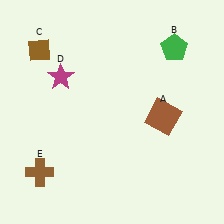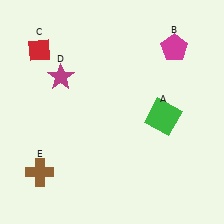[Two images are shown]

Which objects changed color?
A changed from brown to green. B changed from green to magenta. C changed from brown to red.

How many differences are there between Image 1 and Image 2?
There are 3 differences between the two images.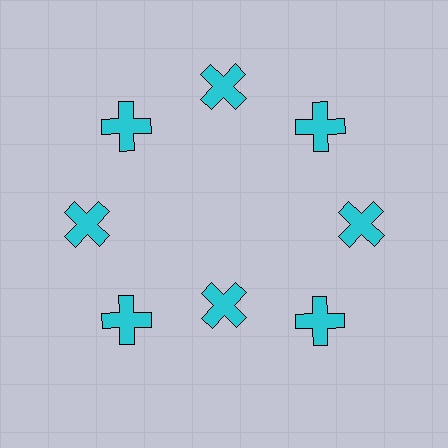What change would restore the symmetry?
The symmetry would be restored by moving it outward, back onto the ring so that all 8 crosses sit at equal angles and equal distance from the center.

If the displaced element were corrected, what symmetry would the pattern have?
It would have 8-fold rotational symmetry — the pattern would map onto itself every 45 degrees.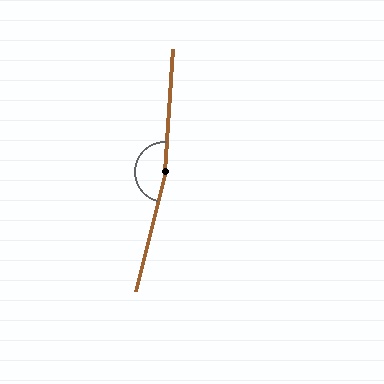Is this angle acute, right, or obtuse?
It is obtuse.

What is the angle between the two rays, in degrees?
Approximately 170 degrees.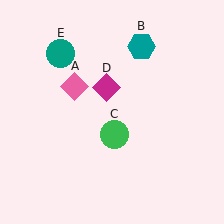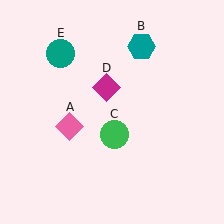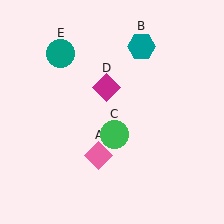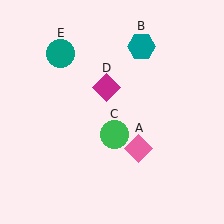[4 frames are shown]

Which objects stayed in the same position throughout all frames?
Teal hexagon (object B) and green circle (object C) and magenta diamond (object D) and teal circle (object E) remained stationary.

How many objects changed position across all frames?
1 object changed position: pink diamond (object A).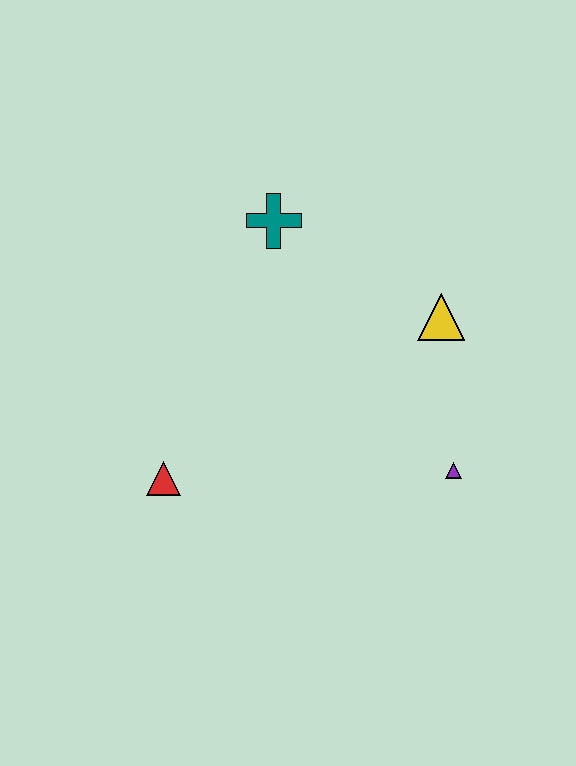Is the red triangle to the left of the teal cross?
Yes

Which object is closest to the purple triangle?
The yellow triangle is closest to the purple triangle.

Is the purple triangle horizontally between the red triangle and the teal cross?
No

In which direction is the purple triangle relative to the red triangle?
The purple triangle is to the right of the red triangle.